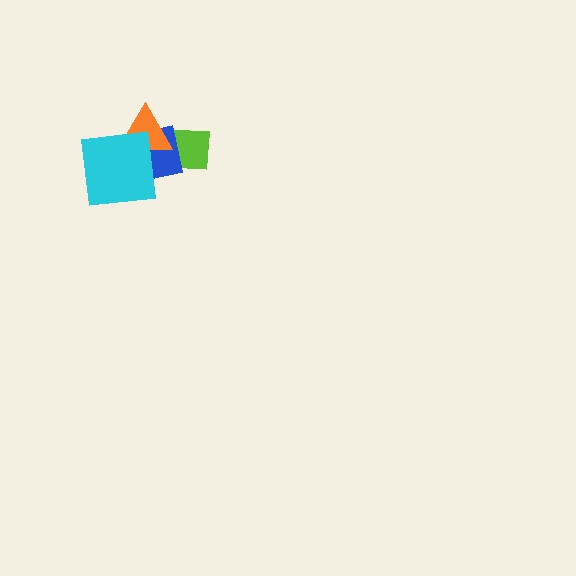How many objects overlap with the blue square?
3 objects overlap with the blue square.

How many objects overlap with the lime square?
2 objects overlap with the lime square.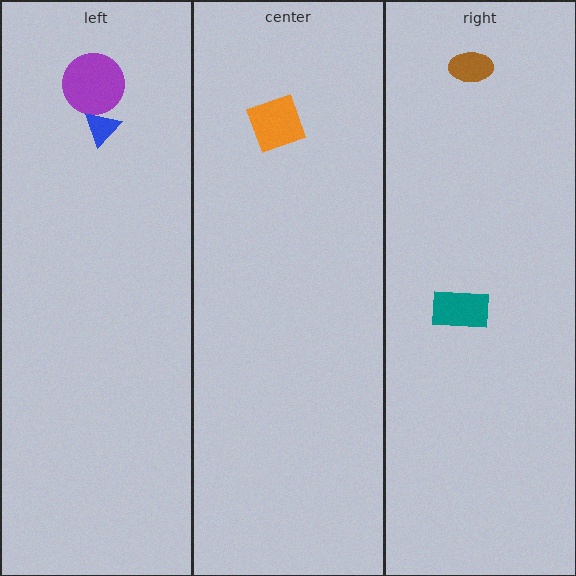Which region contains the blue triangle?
The left region.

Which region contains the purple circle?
The left region.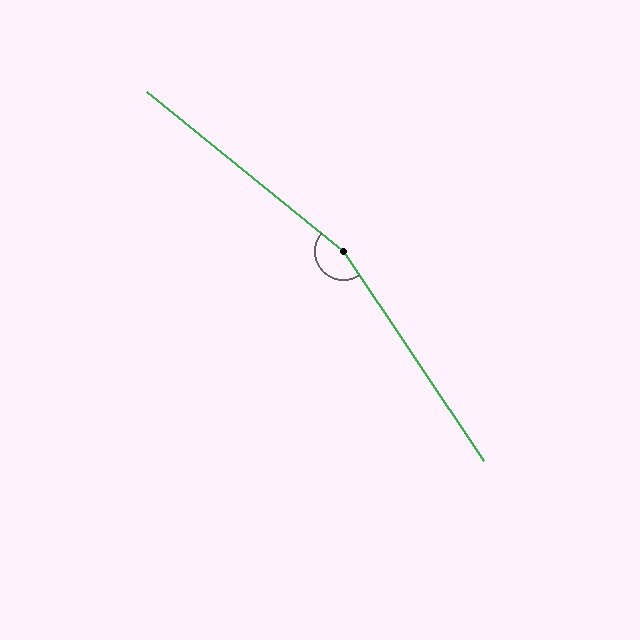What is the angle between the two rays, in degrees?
Approximately 163 degrees.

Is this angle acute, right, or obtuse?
It is obtuse.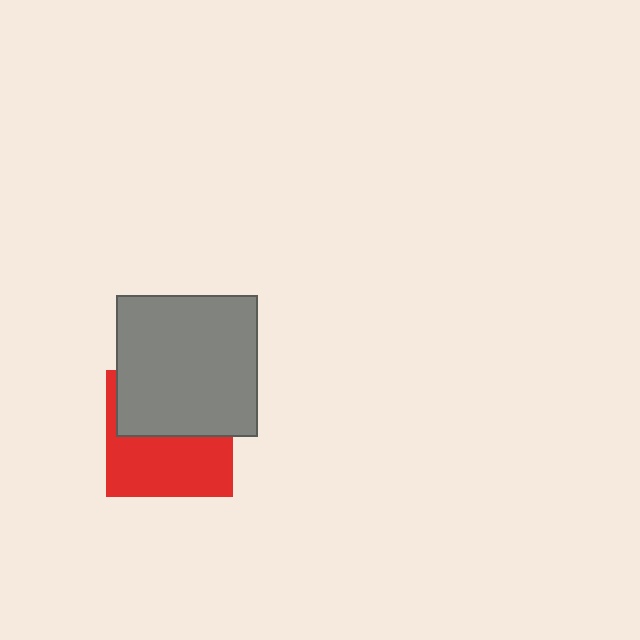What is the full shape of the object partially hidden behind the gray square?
The partially hidden object is a red square.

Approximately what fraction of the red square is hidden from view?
Roughly 49% of the red square is hidden behind the gray square.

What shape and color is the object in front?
The object in front is a gray square.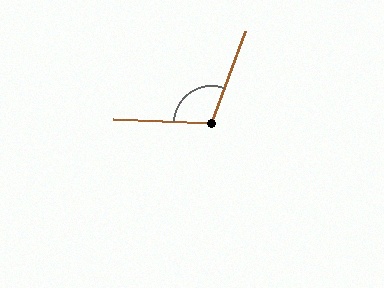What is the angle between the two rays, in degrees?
Approximately 108 degrees.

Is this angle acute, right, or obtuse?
It is obtuse.